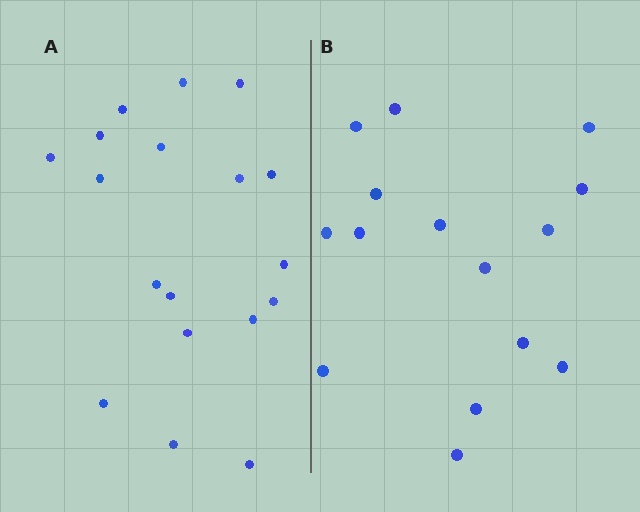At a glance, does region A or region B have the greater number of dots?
Region A (the left region) has more dots.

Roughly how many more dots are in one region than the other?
Region A has just a few more — roughly 2 or 3 more dots than region B.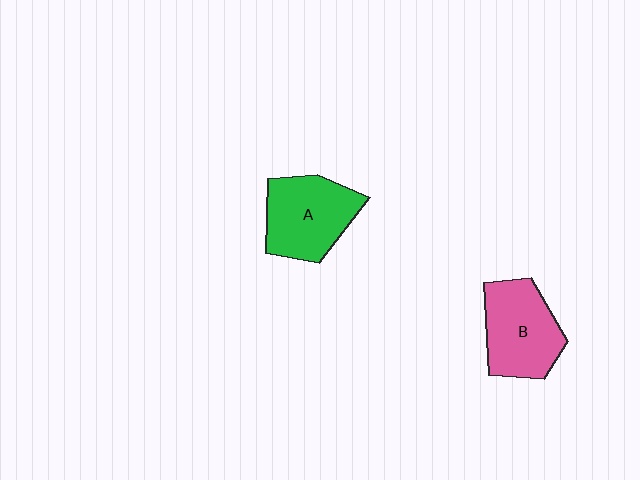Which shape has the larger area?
Shape A (green).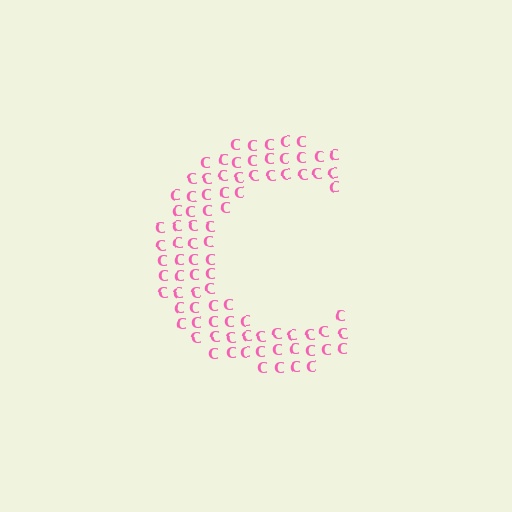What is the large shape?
The large shape is the letter C.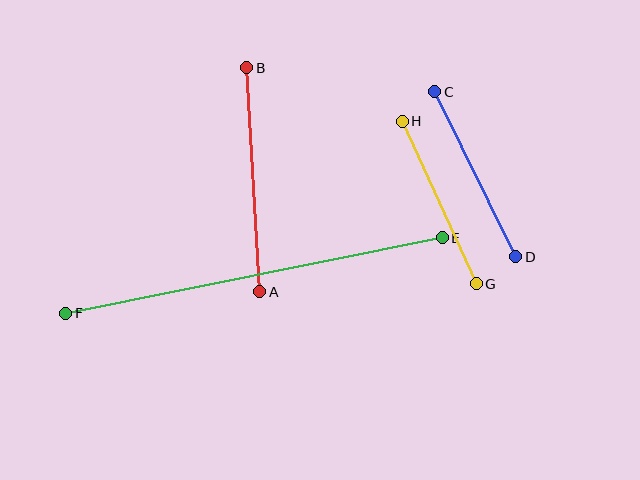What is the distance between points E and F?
The distance is approximately 384 pixels.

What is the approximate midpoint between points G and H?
The midpoint is at approximately (439, 202) pixels.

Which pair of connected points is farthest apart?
Points E and F are farthest apart.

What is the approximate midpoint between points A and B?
The midpoint is at approximately (253, 180) pixels.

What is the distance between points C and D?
The distance is approximately 184 pixels.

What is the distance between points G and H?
The distance is approximately 178 pixels.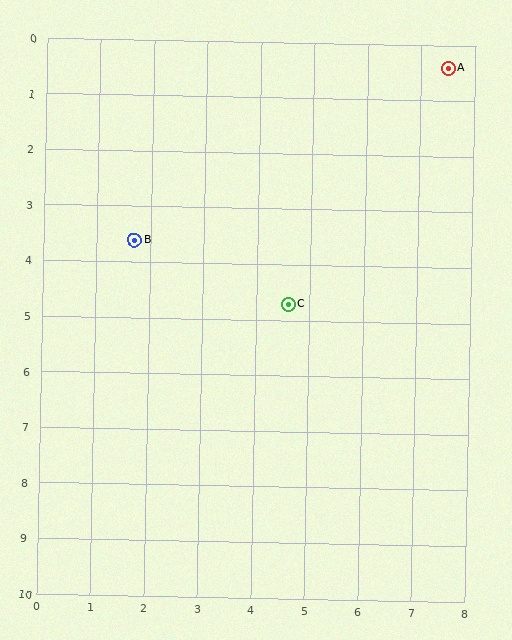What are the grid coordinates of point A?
Point A is at approximately (7.5, 0.4).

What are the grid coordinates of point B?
Point B is at approximately (1.7, 3.6).